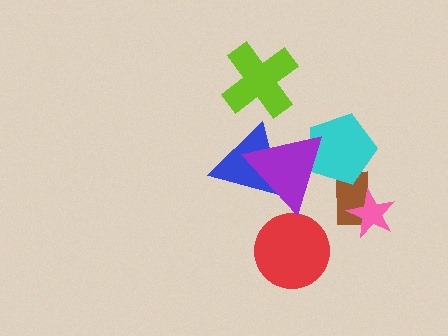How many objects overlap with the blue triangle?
1 object overlaps with the blue triangle.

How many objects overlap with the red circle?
0 objects overlap with the red circle.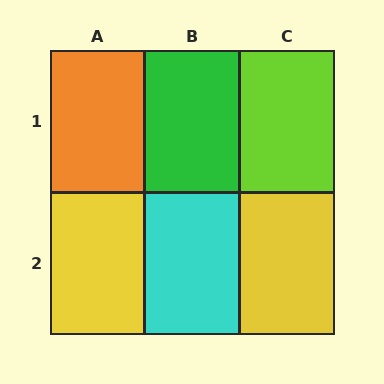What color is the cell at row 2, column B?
Cyan.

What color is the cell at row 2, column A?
Yellow.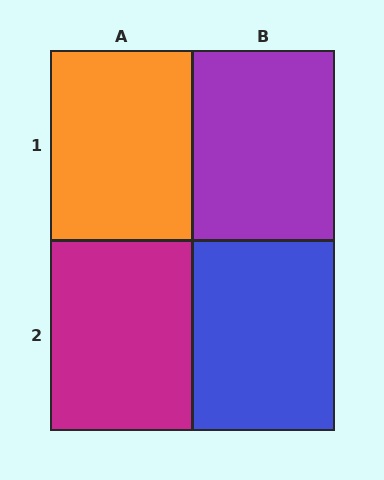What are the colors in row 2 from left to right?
Magenta, blue.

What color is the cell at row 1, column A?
Orange.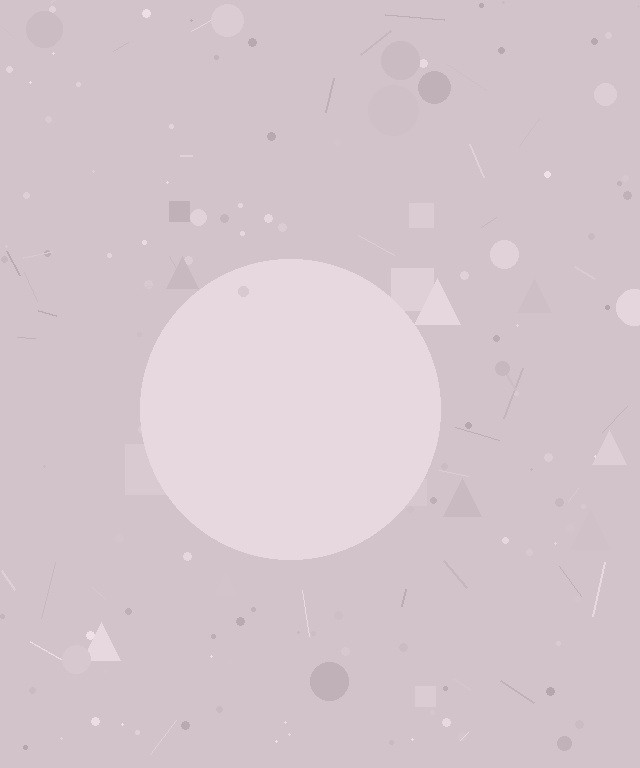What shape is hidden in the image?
A circle is hidden in the image.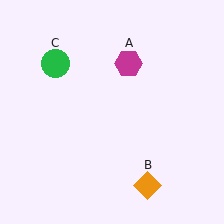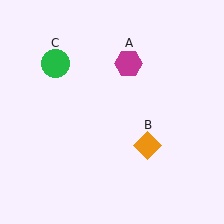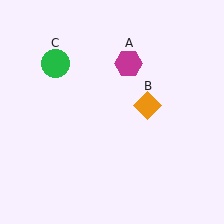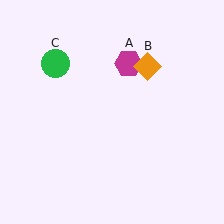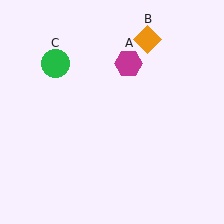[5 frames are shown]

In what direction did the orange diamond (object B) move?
The orange diamond (object B) moved up.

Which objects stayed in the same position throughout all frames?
Magenta hexagon (object A) and green circle (object C) remained stationary.